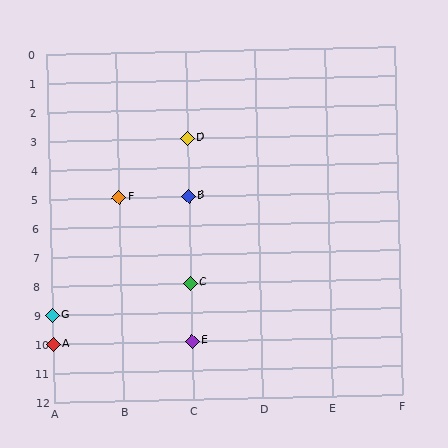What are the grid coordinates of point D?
Point D is at grid coordinates (C, 3).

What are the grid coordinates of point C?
Point C is at grid coordinates (C, 8).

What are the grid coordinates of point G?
Point G is at grid coordinates (A, 9).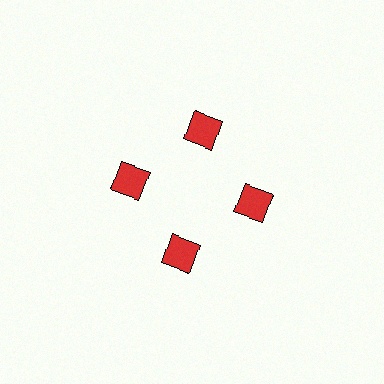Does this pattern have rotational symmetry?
Yes, this pattern has 4-fold rotational symmetry. It looks the same after rotating 90 degrees around the center.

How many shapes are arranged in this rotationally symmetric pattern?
There are 4 shapes, arranged in 4 groups of 1.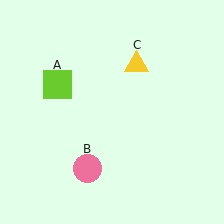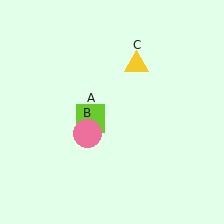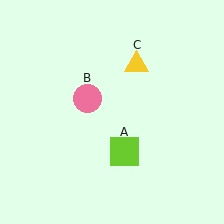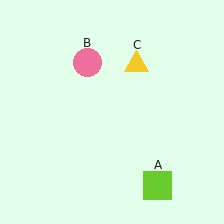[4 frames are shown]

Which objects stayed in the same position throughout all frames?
Yellow triangle (object C) remained stationary.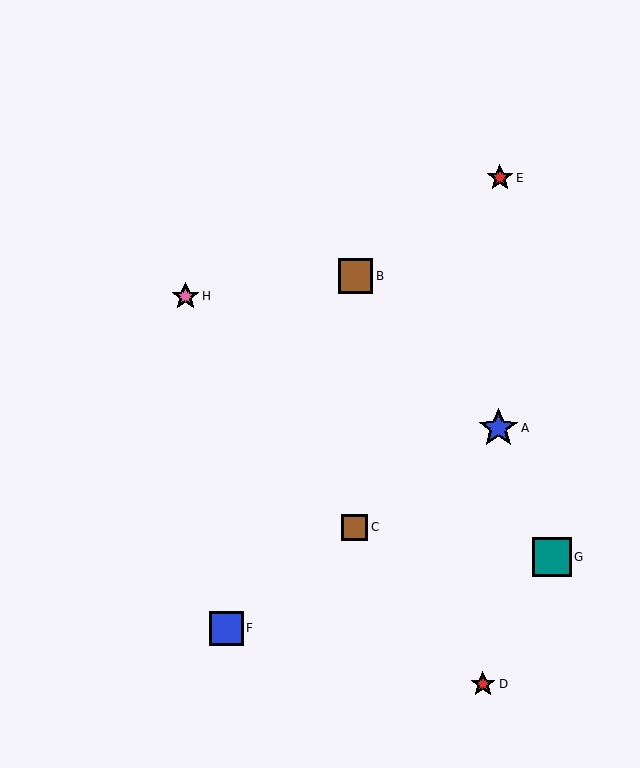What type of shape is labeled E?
Shape E is a red star.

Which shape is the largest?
The blue star (labeled A) is the largest.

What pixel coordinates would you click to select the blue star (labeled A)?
Click at (498, 428) to select the blue star A.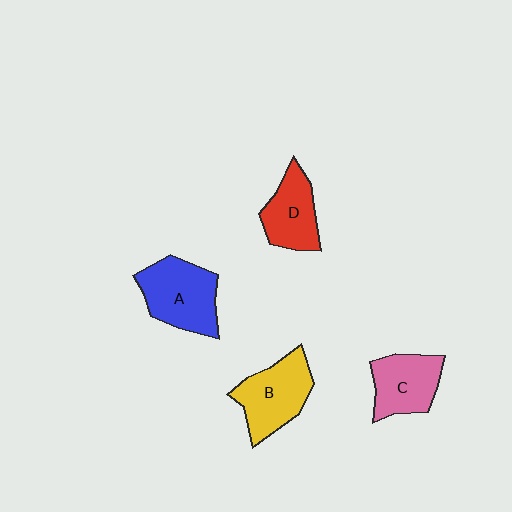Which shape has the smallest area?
Shape D (red).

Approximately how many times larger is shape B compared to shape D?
Approximately 1.3 times.